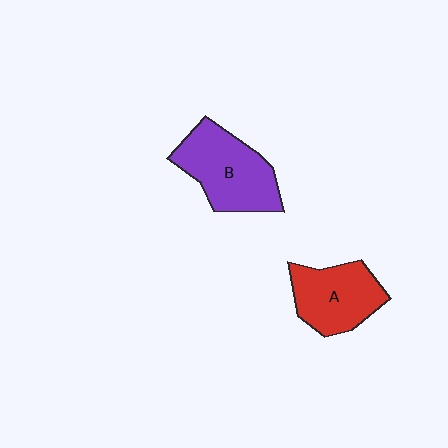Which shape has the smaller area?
Shape A (red).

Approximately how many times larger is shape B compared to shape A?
Approximately 1.2 times.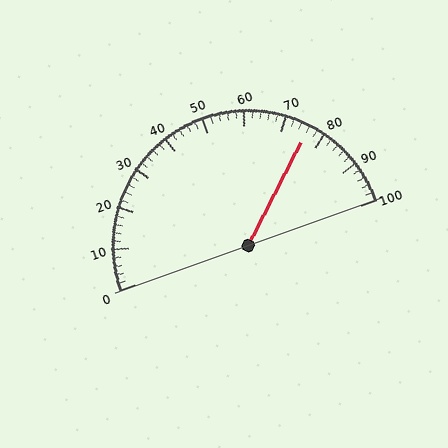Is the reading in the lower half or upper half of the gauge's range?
The reading is in the upper half of the range (0 to 100).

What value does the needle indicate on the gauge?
The needle indicates approximately 76.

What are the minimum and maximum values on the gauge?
The gauge ranges from 0 to 100.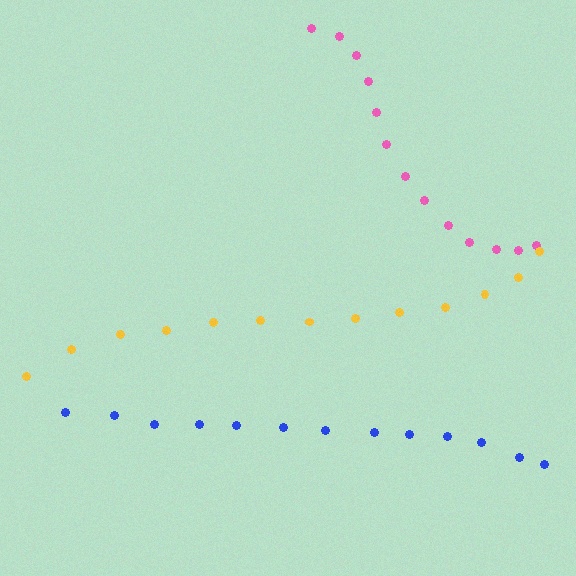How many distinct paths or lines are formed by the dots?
There are 3 distinct paths.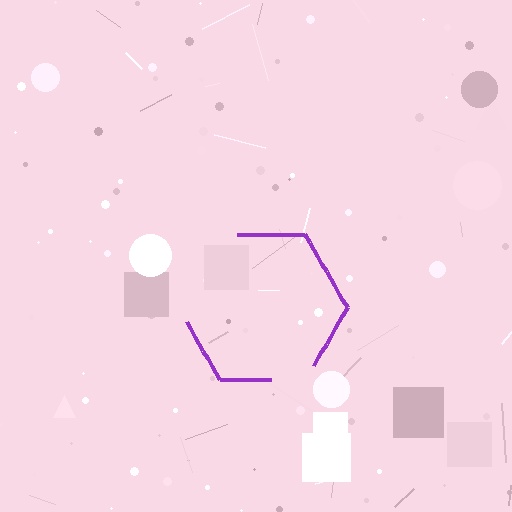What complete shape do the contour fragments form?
The contour fragments form a hexagon.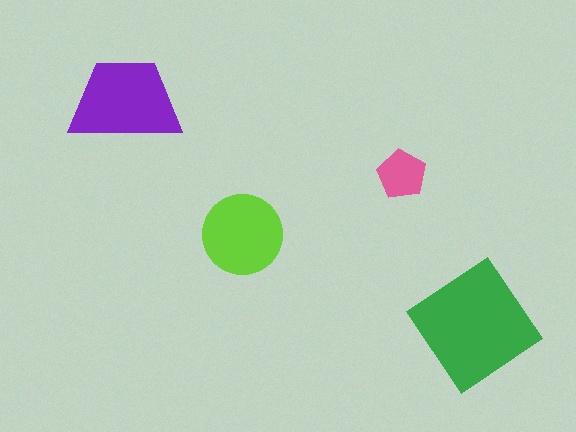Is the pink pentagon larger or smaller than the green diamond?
Smaller.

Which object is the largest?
The green diamond.